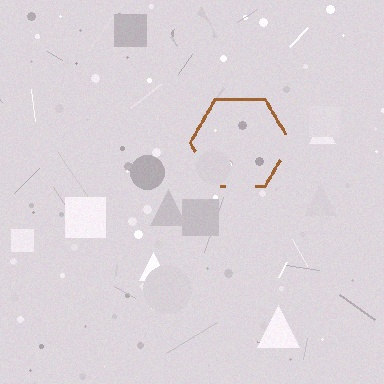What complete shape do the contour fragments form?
The contour fragments form a hexagon.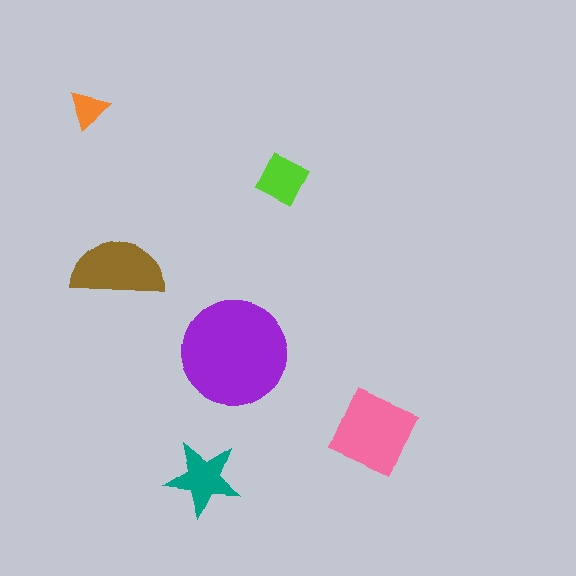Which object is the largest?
The purple circle.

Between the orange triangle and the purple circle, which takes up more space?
The purple circle.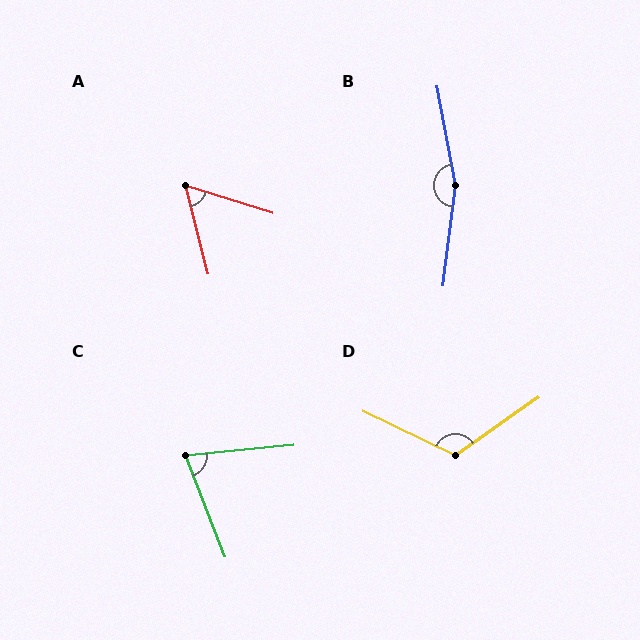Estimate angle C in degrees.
Approximately 74 degrees.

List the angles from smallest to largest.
A (58°), C (74°), D (119°), B (162°).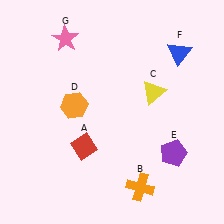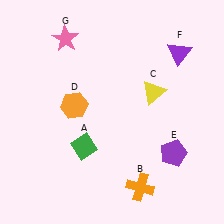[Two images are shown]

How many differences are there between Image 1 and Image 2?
There are 2 differences between the two images.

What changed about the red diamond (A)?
In Image 1, A is red. In Image 2, it changed to green.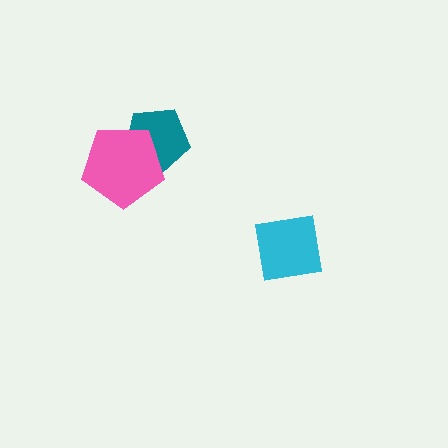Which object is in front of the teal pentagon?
The pink pentagon is in front of the teal pentagon.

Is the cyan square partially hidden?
No, no other shape covers it.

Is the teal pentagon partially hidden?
Yes, it is partially covered by another shape.